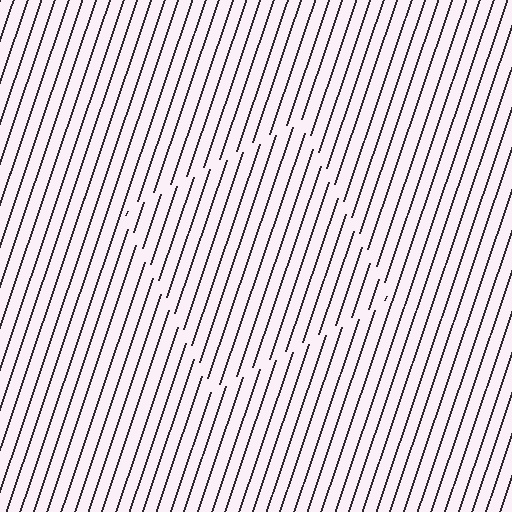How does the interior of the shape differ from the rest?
The interior of the shape contains the same grating, shifted by half a period — the contour is defined by the phase discontinuity where line-ends from the inner and outer gratings abut.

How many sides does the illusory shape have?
4 sides — the line-ends trace a square.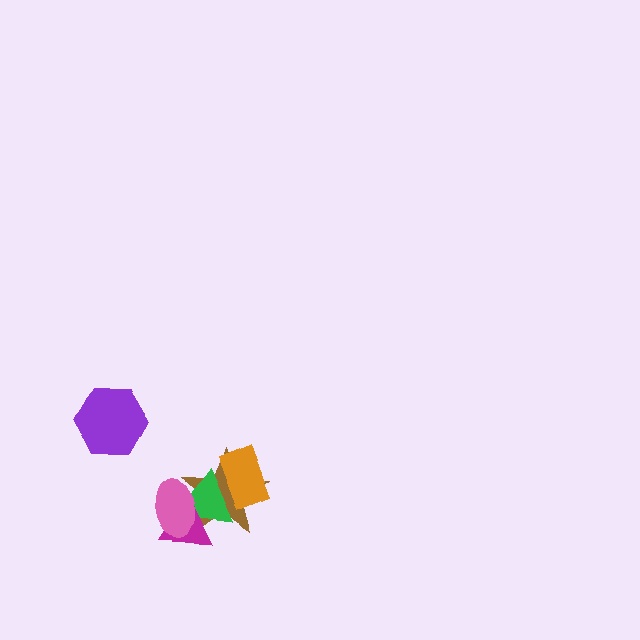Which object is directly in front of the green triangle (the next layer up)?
The magenta triangle is directly in front of the green triangle.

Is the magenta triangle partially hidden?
Yes, it is partially covered by another shape.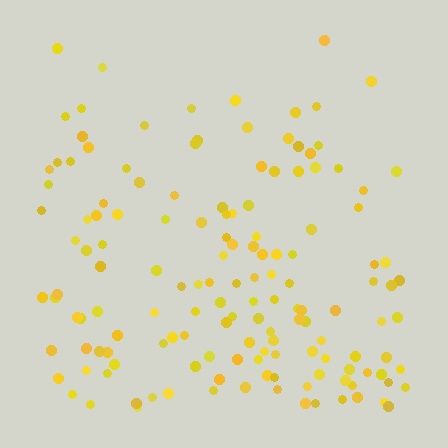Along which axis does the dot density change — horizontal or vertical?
Vertical.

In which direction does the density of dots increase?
From top to bottom, with the bottom side densest.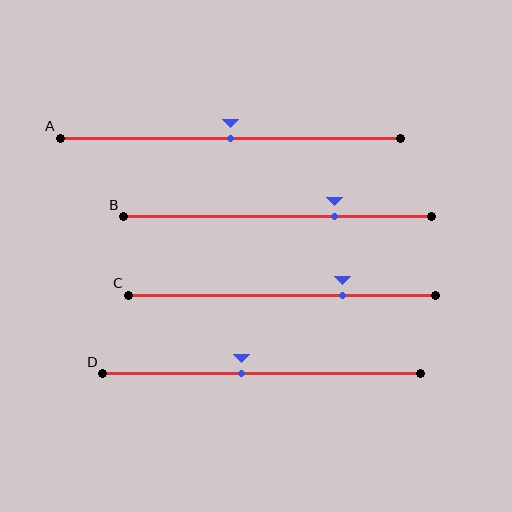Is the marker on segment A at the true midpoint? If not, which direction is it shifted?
Yes, the marker on segment A is at the true midpoint.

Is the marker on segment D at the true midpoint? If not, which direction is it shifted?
No, the marker on segment D is shifted to the left by about 6% of the segment length.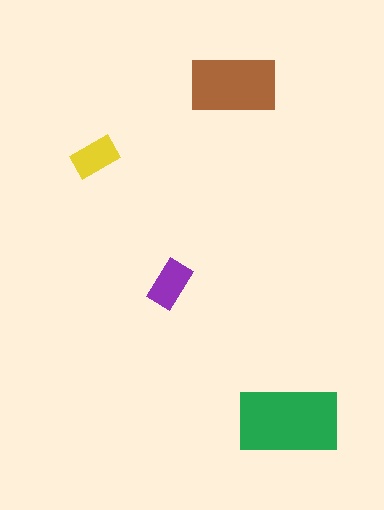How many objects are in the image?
There are 4 objects in the image.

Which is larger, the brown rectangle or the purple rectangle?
The brown one.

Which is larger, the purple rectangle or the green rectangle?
The green one.